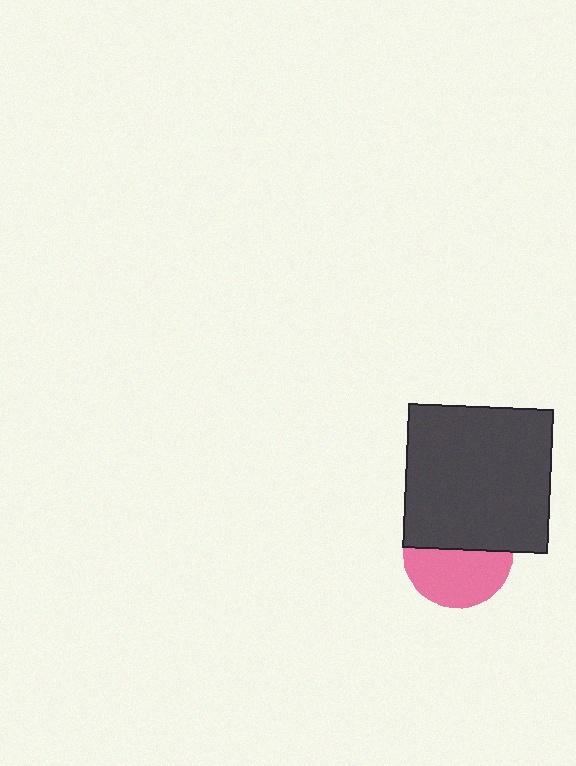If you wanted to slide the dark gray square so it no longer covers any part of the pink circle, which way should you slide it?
Slide it up — that is the most direct way to separate the two shapes.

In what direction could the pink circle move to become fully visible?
The pink circle could move down. That would shift it out from behind the dark gray square entirely.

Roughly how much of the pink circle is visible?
About half of it is visible (roughly 54%).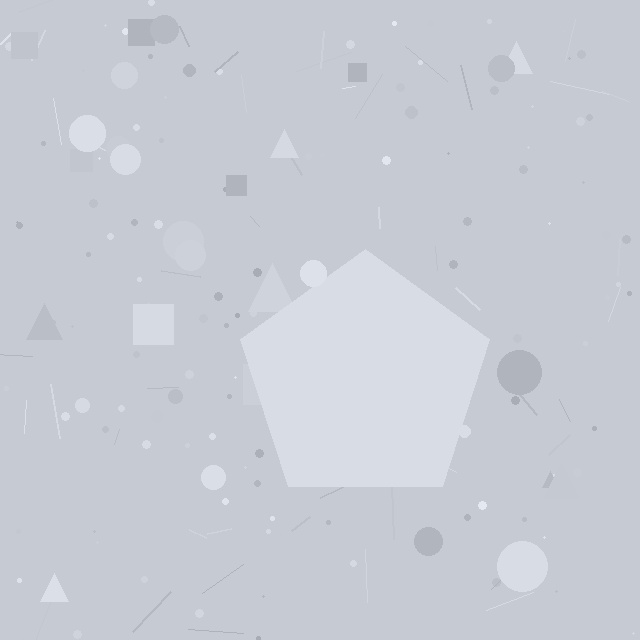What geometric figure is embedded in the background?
A pentagon is embedded in the background.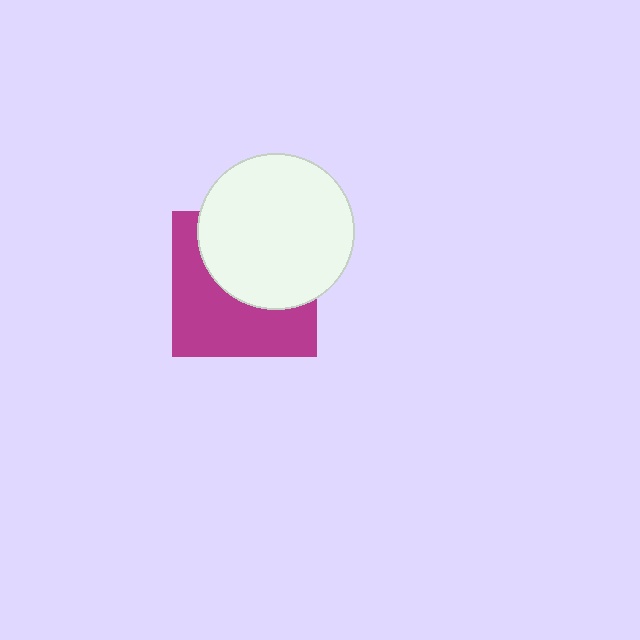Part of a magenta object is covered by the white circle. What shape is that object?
It is a square.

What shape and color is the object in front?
The object in front is a white circle.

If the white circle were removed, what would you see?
You would see the complete magenta square.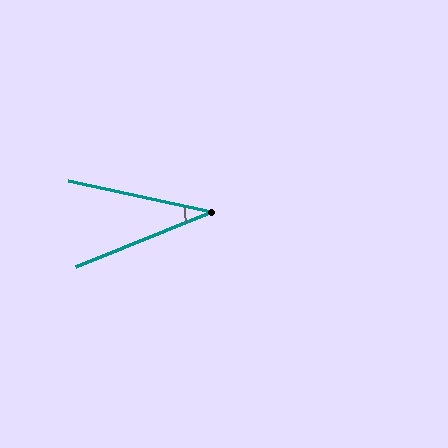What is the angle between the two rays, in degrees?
Approximately 34 degrees.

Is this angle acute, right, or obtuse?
It is acute.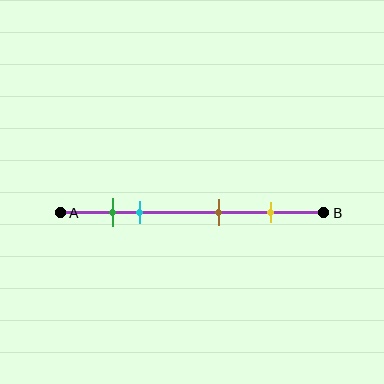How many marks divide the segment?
There are 4 marks dividing the segment.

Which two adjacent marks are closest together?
The green and cyan marks are the closest adjacent pair.